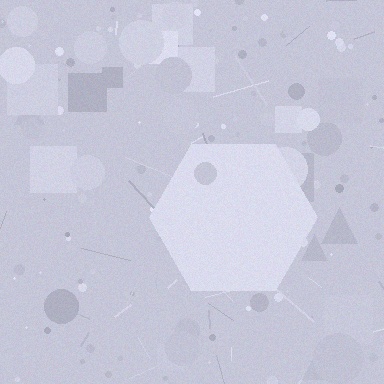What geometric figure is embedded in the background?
A hexagon is embedded in the background.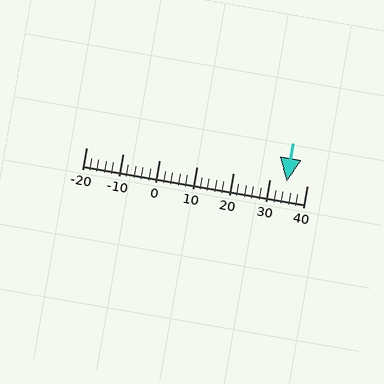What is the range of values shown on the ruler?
The ruler shows values from -20 to 40.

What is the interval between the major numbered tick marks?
The major tick marks are spaced 10 units apart.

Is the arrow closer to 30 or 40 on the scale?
The arrow is closer to 30.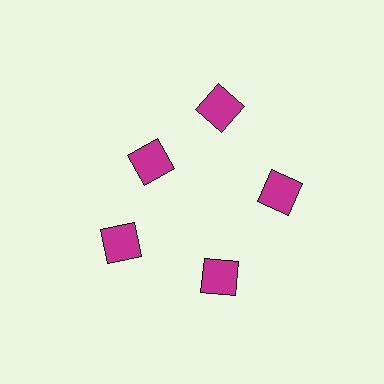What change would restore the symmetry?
The symmetry would be restored by moving it outward, back onto the ring so that all 5 diamonds sit at equal angles and equal distance from the center.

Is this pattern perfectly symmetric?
No. The 5 magenta diamonds are arranged in a ring, but one element near the 10 o'clock position is pulled inward toward the center, breaking the 5-fold rotational symmetry.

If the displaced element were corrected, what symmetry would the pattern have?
It would have 5-fold rotational symmetry — the pattern would map onto itself every 72 degrees.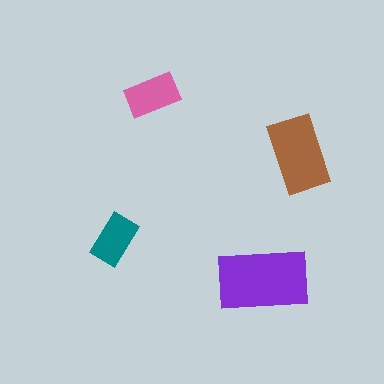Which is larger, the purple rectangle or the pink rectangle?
The purple one.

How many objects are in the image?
There are 4 objects in the image.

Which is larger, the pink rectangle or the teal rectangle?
The pink one.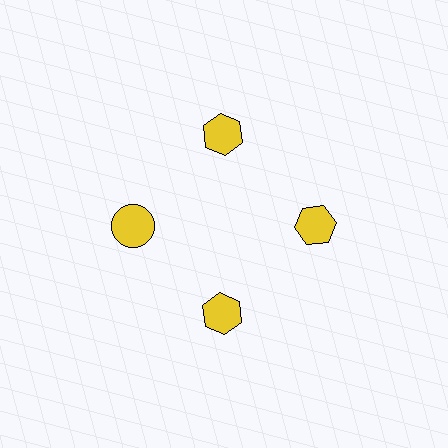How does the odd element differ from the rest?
It has a different shape: circle instead of hexagon.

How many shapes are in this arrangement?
There are 4 shapes arranged in a ring pattern.